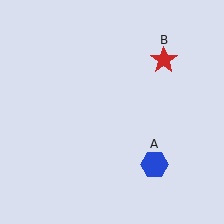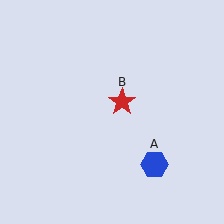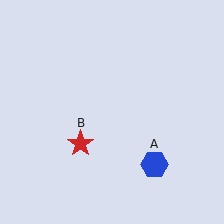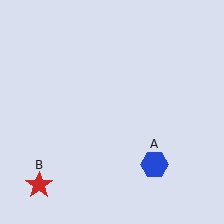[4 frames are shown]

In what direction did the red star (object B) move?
The red star (object B) moved down and to the left.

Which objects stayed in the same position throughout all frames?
Blue hexagon (object A) remained stationary.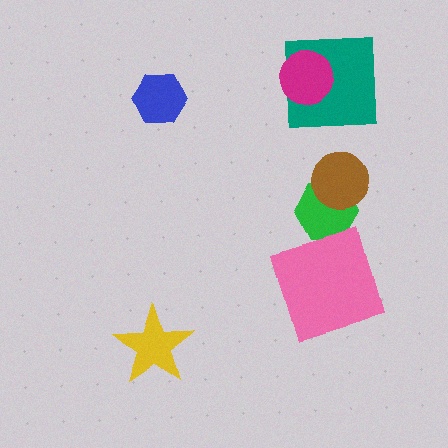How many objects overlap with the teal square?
1 object overlaps with the teal square.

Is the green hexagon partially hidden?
Yes, it is partially covered by another shape.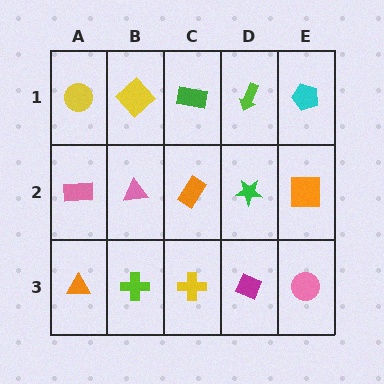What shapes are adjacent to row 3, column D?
A green star (row 2, column D), a yellow cross (row 3, column C), a pink circle (row 3, column E).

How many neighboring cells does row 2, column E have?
3.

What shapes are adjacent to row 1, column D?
A green star (row 2, column D), a green rectangle (row 1, column C), a cyan pentagon (row 1, column E).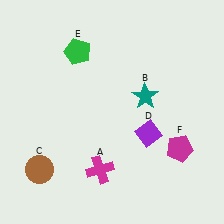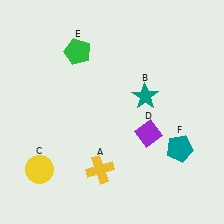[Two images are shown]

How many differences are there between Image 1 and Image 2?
There are 3 differences between the two images.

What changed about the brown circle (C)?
In Image 1, C is brown. In Image 2, it changed to yellow.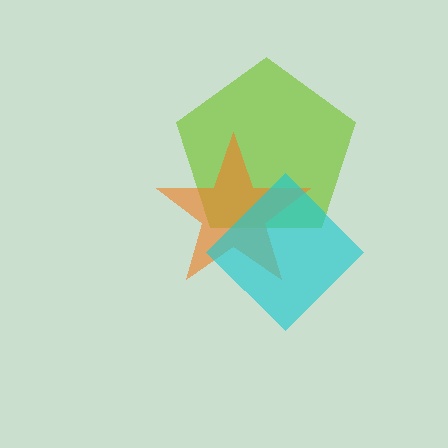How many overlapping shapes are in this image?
There are 3 overlapping shapes in the image.